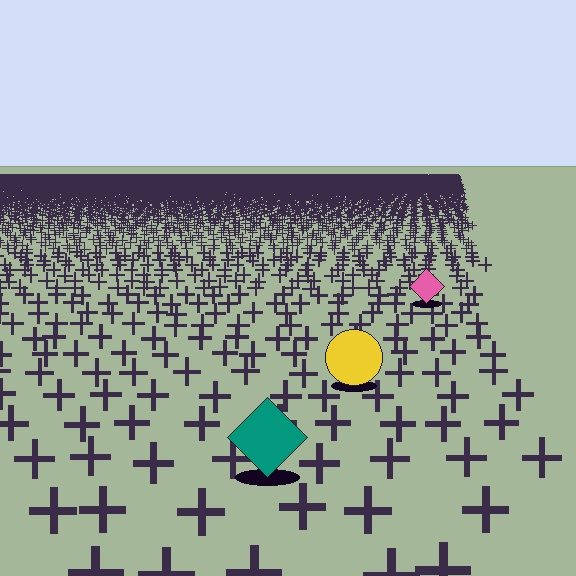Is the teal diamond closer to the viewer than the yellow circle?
Yes. The teal diamond is closer — you can tell from the texture gradient: the ground texture is coarser near it.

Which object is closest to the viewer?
The teal diamond is closest. The texture marks near it are larger and more spread out.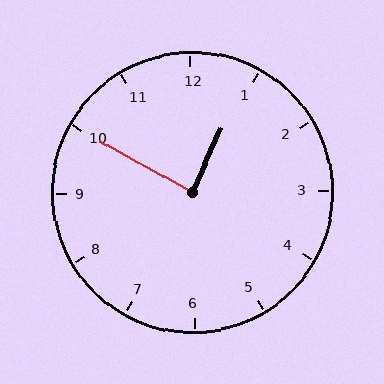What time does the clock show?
12:50.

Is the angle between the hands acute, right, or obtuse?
It is right.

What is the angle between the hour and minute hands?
Approximately 85 degrees.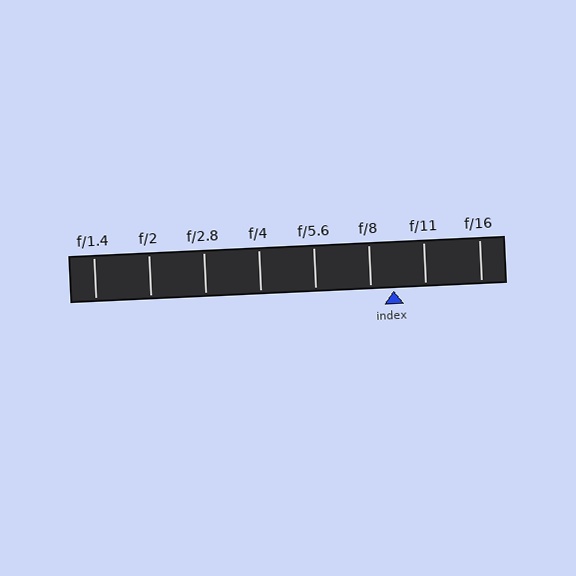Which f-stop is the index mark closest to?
The index mark is closest to f/8.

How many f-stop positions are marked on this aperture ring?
There are 8 f-stop positions marked.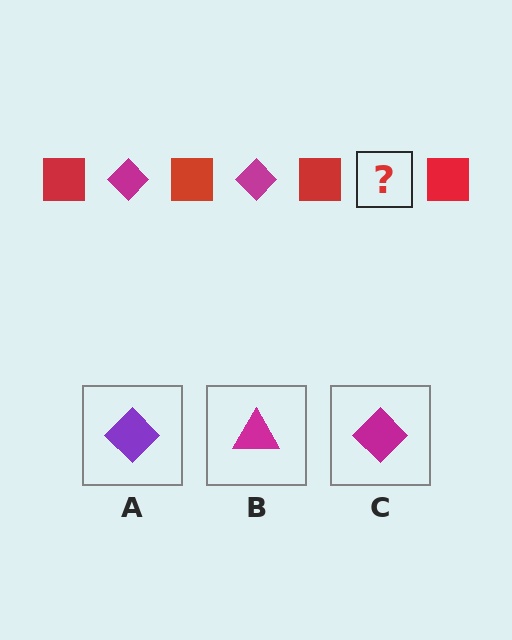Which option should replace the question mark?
Option C.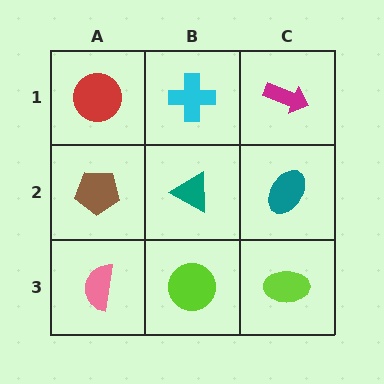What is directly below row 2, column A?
A pink semicircle.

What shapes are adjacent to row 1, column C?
A teal ellipse (row 2, column C), a cyan cross (row 1, column B).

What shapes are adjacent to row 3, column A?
A brown pentagon (row 2, column A), a lime circle (row 3, column B).